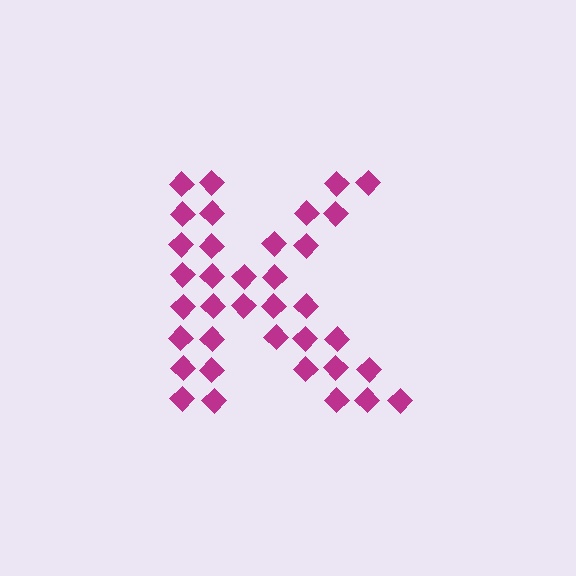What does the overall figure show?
The overall figure shows the letter K.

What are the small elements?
The small elements are diamonds.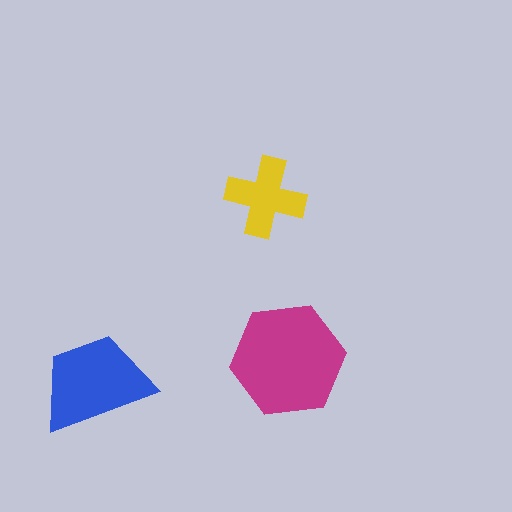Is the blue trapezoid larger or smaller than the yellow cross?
Larger.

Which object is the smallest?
The yellow cross.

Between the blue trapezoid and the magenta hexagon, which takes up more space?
The magenta hexagon.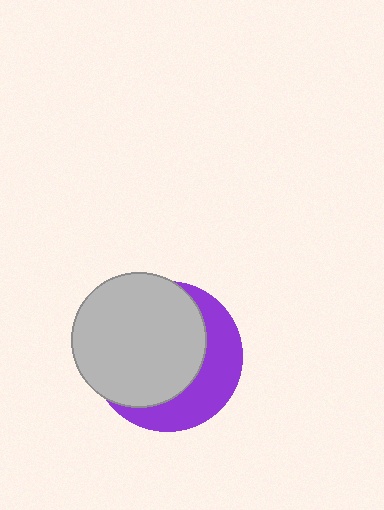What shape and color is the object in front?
The object in front is a light gray circle.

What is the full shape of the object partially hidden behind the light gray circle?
The partially hidden object is a purple circle.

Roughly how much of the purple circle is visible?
A small part of it is visible (roughly 36%).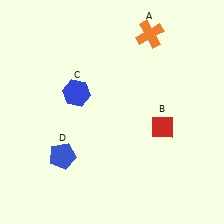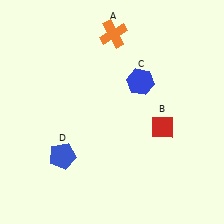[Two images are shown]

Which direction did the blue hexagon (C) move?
The blue hexagon (C) moved right.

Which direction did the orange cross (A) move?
The orange cross (A) moved left.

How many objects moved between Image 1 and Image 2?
2 objects moved between the two images.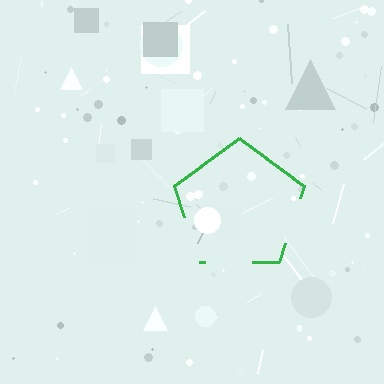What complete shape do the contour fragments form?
The contour fragments form a pentagon.